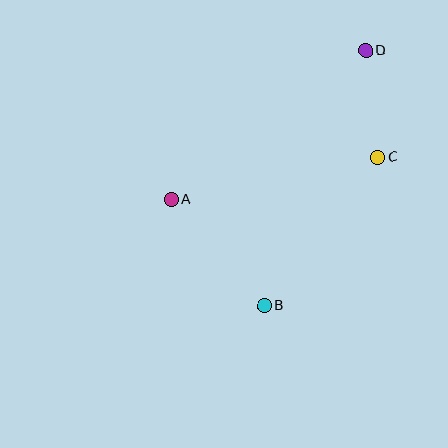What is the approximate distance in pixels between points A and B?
The distance between A and B is approximately 142 pixels.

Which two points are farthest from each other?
Points B and D are farthest from each other.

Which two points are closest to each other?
Points C and D are closest to each other.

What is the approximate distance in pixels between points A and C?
The distance between A and C is approximately 211 pixels.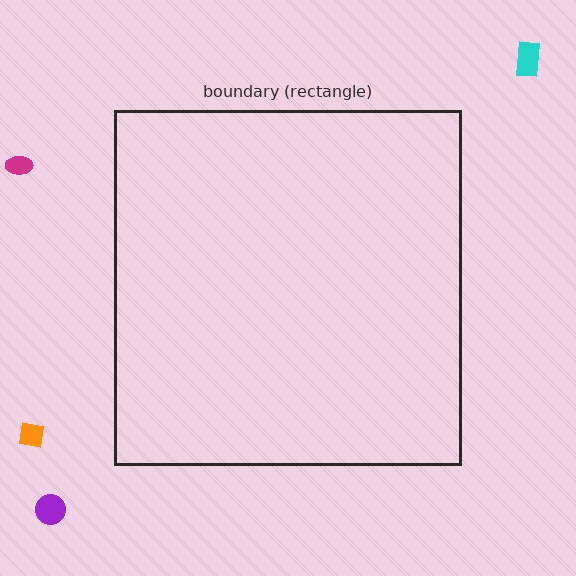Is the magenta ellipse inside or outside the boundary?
Outside.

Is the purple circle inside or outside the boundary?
Outside.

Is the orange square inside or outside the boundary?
Outside.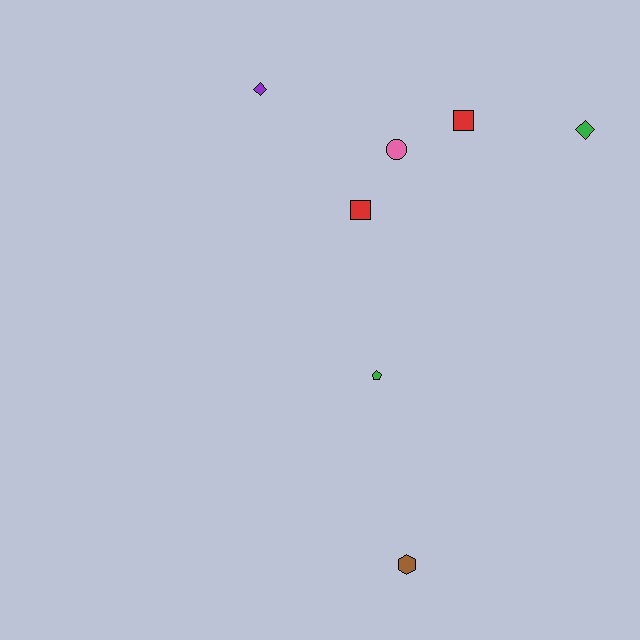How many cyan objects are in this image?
There are no cyan objects.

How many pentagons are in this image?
There is 1 pentagon.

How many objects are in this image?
There are 7 objects.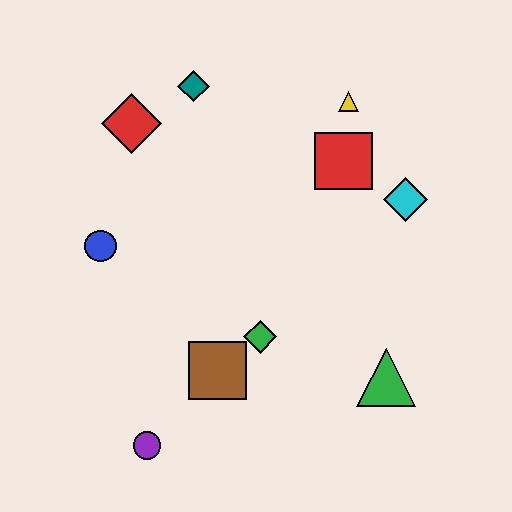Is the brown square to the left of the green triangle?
Yes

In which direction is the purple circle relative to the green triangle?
The purple circle is to the left of the green triangle.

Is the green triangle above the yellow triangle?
No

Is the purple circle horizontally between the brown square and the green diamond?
No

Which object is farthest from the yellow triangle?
The purple circle is farthest from the yellow triangle.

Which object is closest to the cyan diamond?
The red square is closest to the cyan diamond.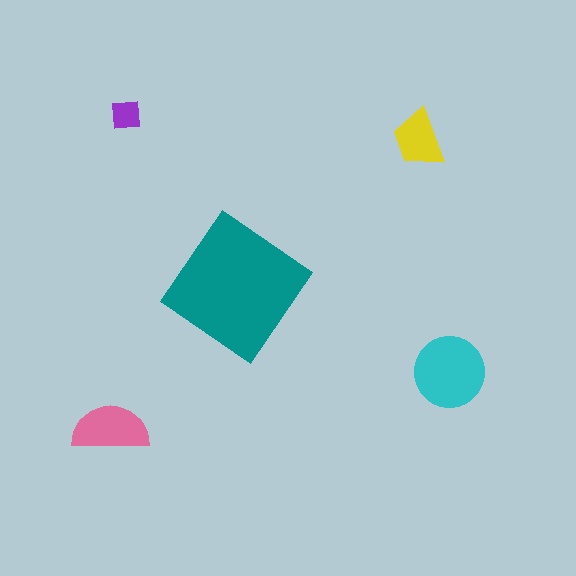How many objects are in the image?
There are 5 objects in the image.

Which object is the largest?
The teal diamond.